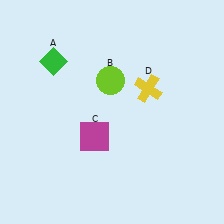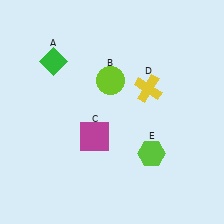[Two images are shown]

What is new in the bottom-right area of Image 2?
A lime hexagon (E) was added in the bottom-right area of Image 2.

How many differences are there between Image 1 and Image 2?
There is 1 difference between the two images.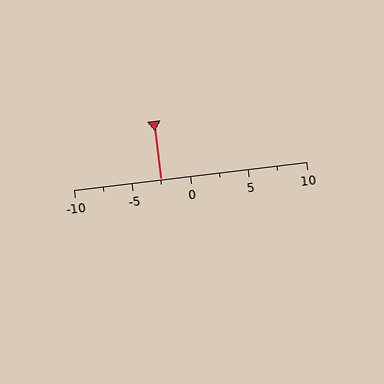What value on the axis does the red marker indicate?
The marker indicates approximately -2.5.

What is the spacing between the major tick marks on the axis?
The major ticks are spaced 5 apart.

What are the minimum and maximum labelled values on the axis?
The axis runs from -10 to 10.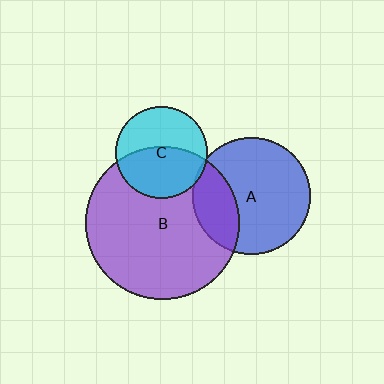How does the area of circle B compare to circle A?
Approximately 1.7 times.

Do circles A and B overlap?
Yes.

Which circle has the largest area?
Circle B (purple).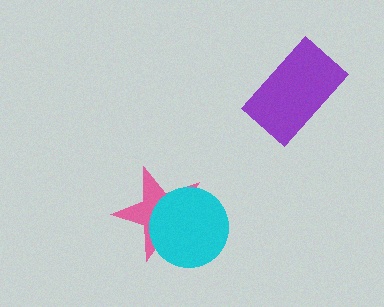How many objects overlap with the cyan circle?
1 object overlaps with the cyan circle.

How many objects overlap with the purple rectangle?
0 objects overlap with the purple rectangle.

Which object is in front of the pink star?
The cyan circle is in front of the pink star.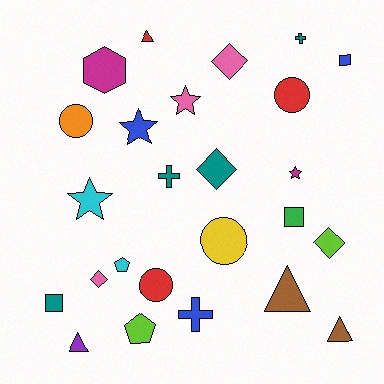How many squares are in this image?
There are 3 squares.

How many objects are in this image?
There are 25 objects.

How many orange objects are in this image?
There is 1 orange object.